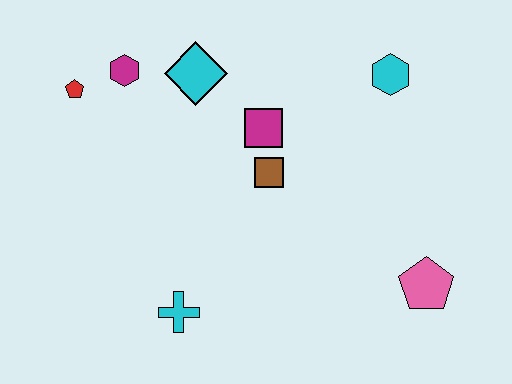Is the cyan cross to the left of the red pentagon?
No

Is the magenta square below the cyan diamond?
Yes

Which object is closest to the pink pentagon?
The brown square is closest to the pink pentagon.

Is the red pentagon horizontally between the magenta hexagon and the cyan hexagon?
No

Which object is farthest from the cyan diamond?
The pink pentagon is farthest from the cyan diamond.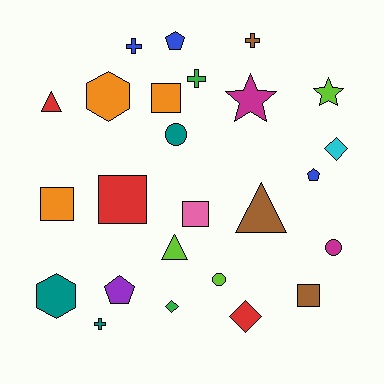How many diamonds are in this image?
There are 3 diamonds.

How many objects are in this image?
There are 25 objects.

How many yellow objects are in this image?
There are no yellow objects.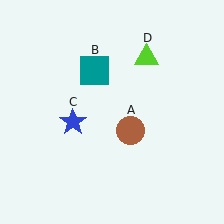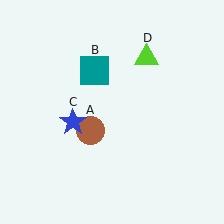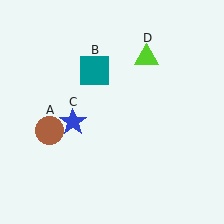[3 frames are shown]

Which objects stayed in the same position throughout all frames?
Teal square (object B) and blue star (object C) and lime triangle (object D) remained stationary.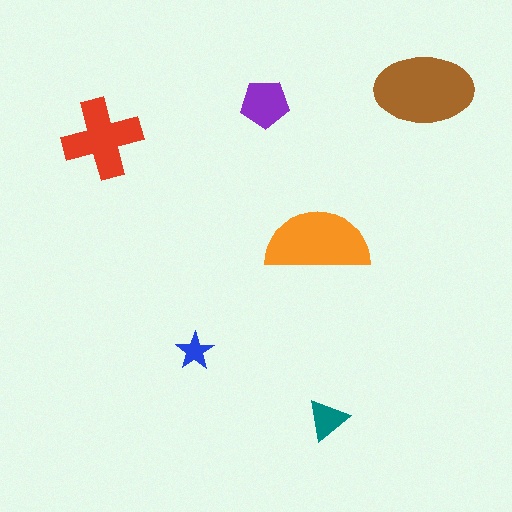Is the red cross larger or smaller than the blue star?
Larger.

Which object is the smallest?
The blue star.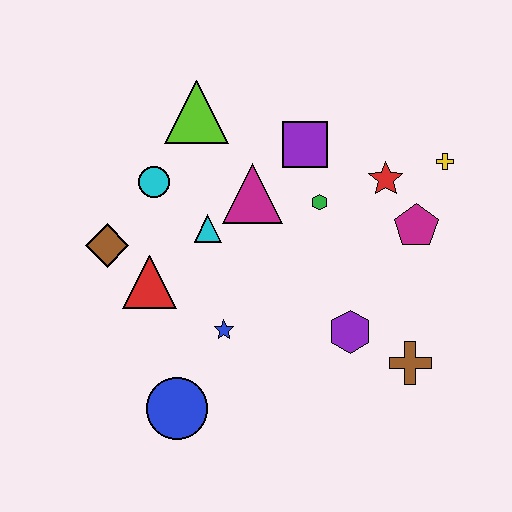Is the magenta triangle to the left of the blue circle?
No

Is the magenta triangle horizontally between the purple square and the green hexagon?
No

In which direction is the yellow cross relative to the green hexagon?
The yellow cross is to the right of the green hexagon.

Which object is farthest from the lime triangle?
The brown cross is farthest from the lime triangle.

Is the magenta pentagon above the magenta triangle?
No